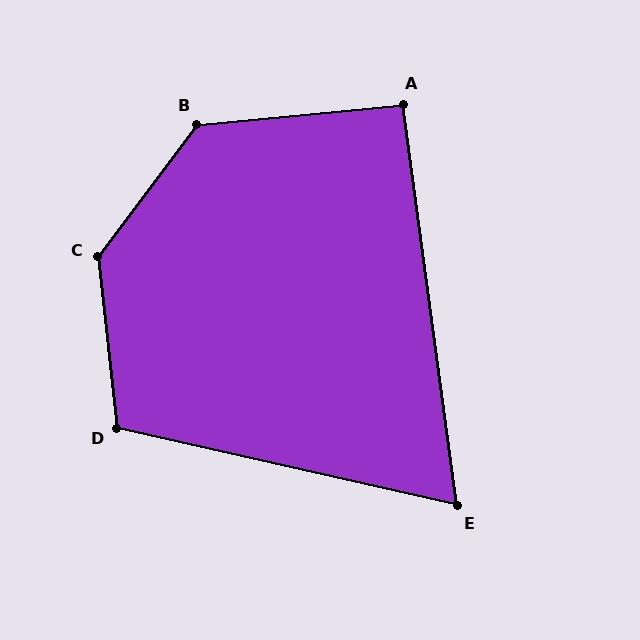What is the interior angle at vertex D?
Approximately 109 degrees (obtuse).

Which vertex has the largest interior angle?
C, at approximately 137 degrees.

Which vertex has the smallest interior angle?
E, at approximately 70 degrees.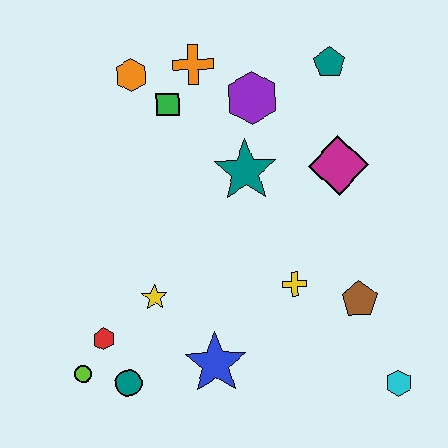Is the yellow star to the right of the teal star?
No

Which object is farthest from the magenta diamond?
The lime circle is farthest from the magenta diamond.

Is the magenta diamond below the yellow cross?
No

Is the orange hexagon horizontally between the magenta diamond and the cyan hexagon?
No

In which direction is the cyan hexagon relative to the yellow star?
The cyan hexagon is to the right of the yellow star.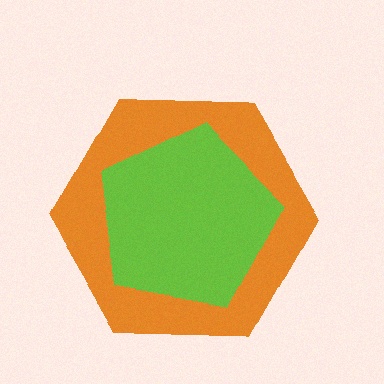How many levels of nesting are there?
2.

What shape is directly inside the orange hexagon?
The lime pentagon.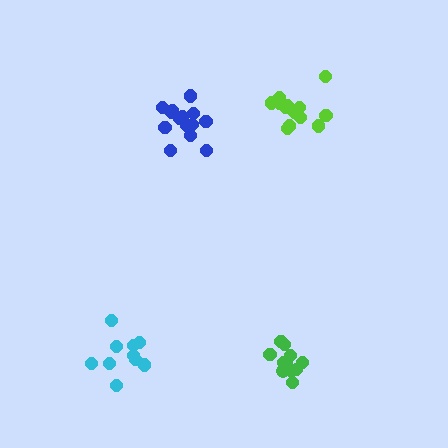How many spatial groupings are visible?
There are 4 spatial groupings.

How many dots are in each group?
Group 1: 14 dots, Group 2: 14 dots, Group 3: 10 dots, Group 4: 11 dots (49 total).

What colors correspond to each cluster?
The clusters are colored: lime, blue, cyan, green.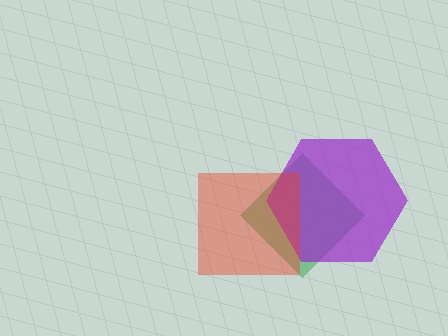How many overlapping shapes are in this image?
There are 3 overlapping shapes in the image.